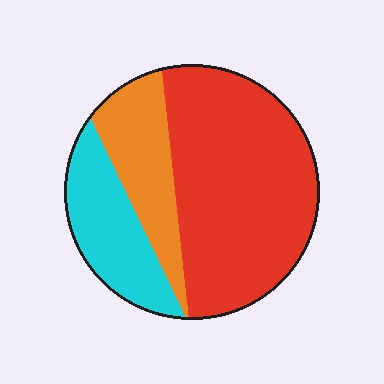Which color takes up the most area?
Red, at roughly 60%.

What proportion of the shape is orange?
Orange covers about 20% of the shape.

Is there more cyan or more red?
Red.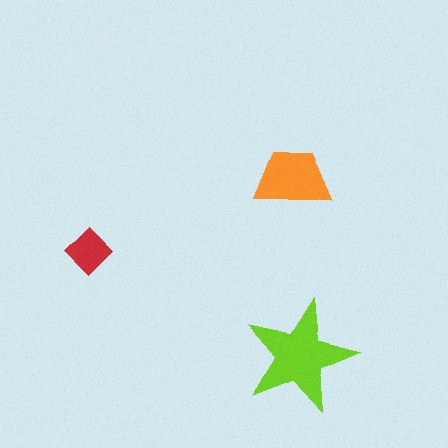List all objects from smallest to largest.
The red diamond, the orange trapezoid, the lime star.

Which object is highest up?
The orange trapezoid is topmost.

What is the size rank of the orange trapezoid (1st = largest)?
2nd.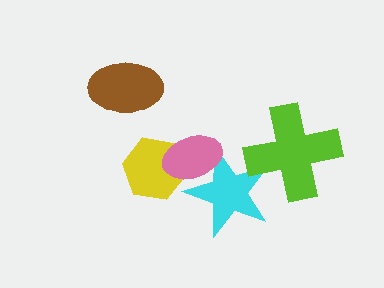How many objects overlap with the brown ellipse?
0 objects overlap with the brown ellipse.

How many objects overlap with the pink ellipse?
2 objects overlap with the pink ellipse.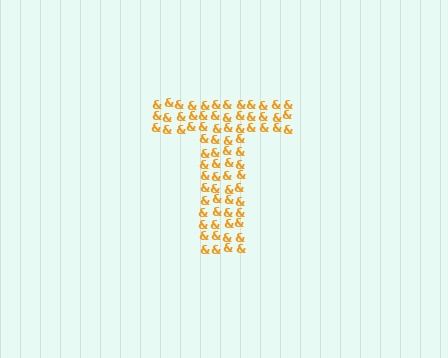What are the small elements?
The small elements are ampersands.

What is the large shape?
The large shape is the letter T.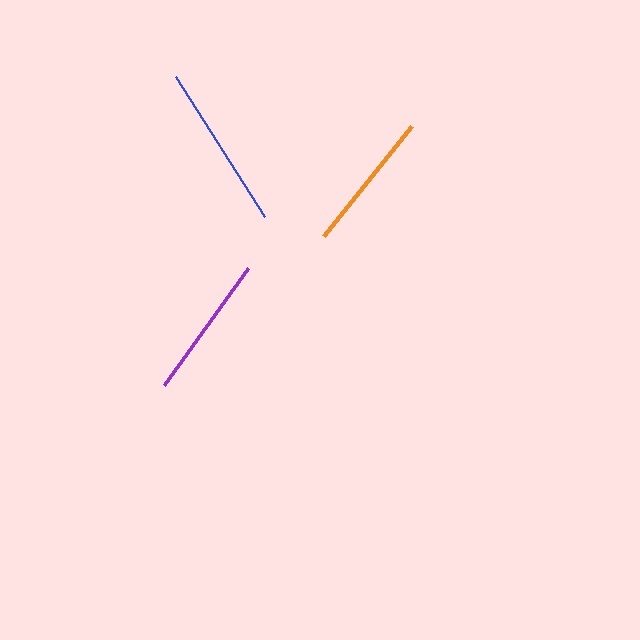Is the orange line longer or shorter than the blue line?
The blue line is longer than the orange line.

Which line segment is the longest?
The blue line is the longest at approximately 166 pixels.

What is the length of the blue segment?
The blue segment is approximately 166 pixels long.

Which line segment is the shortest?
The orange line is the shortest at approximately 141 pixels.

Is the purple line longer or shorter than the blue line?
The blue line is longer than the purple line.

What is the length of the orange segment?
The orange segment is approximately 141 pixels long.